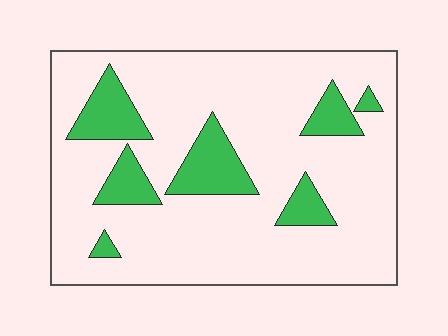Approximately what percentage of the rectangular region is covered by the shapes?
Approximately 20%.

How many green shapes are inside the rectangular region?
7.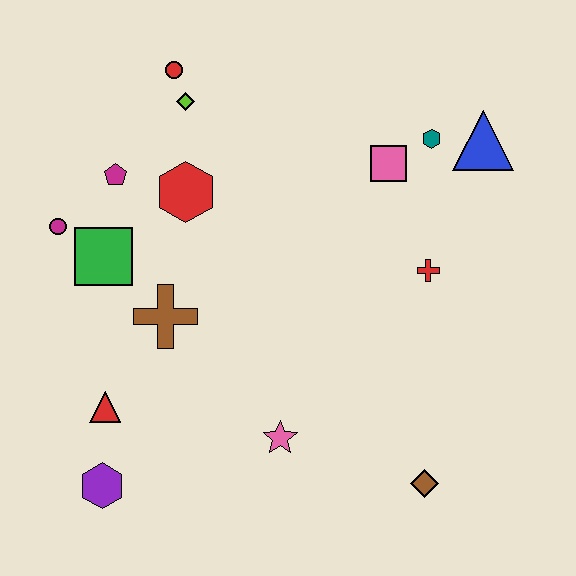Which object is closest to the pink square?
The teal hexagon is closest to the pink square.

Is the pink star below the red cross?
Yes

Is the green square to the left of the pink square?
Yes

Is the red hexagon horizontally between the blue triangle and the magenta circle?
Yes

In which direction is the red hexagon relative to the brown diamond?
The red hexagon is above the brown diamond.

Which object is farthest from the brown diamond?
The red circle is farthest from the brown diamond.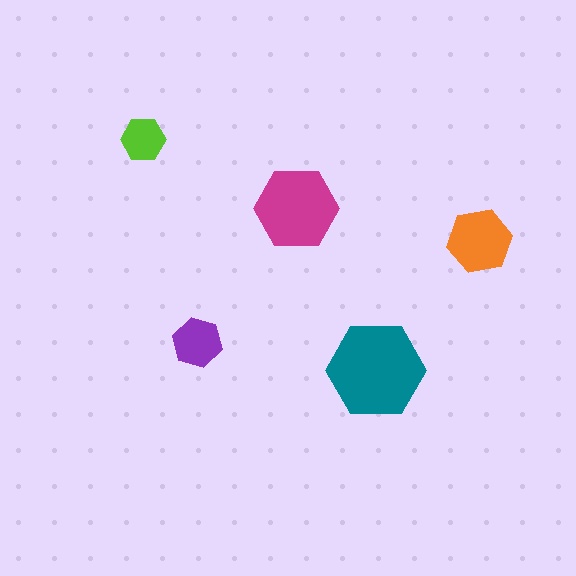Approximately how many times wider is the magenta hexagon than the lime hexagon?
About 2 times wider.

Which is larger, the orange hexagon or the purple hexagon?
The orange one.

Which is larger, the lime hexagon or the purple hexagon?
The purple one.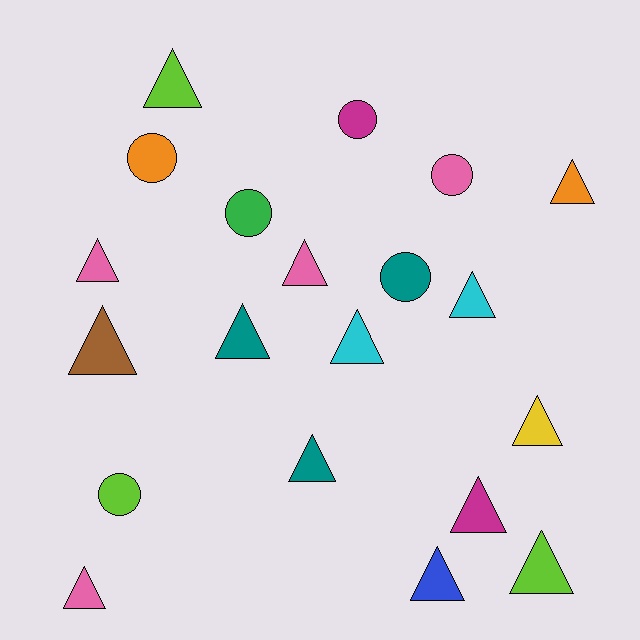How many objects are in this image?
There are 20 objects.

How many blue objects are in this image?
There is 1 blue object.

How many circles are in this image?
There are 6 circles.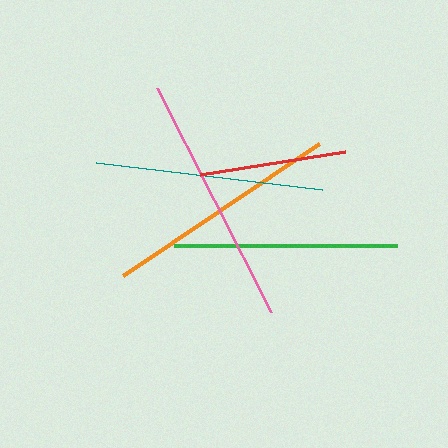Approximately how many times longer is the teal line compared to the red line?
The teal line is approximately 1.6 times the length of the red line.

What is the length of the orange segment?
The orange segment is approximately 236 pixels long.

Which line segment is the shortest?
The red line is the shortest at approximately 146 pixels.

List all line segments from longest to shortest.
From longest to shortest: pink, orange, teal, green, red.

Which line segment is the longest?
The pink line is the longest at approximately 252 pixels.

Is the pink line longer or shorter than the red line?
The pink line is longer than the red line.